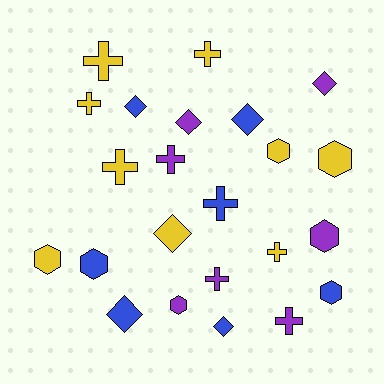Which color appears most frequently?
Yellow, with 9 objects.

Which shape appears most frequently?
Cross, with 9 objects.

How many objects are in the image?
There are 23 objects.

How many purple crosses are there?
There are 3 purple crosses.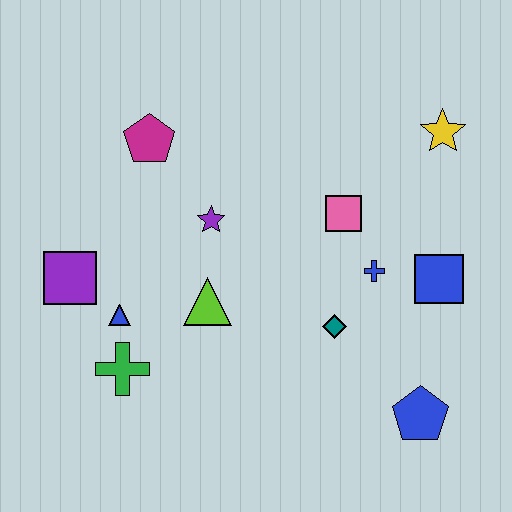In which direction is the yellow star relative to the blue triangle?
The yellow star is to the right of the blue triangle.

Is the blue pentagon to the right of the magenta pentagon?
Yes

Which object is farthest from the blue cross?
The purple square is farthest from the blue cross.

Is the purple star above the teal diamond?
Yes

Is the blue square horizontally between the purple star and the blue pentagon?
No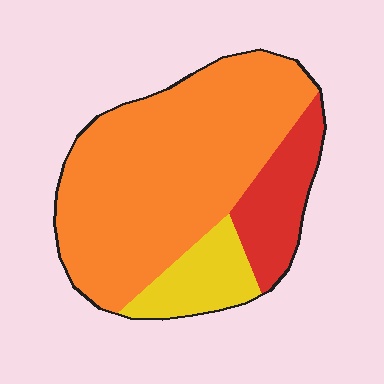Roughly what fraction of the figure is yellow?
Yellow covers roughly 15% of the figure.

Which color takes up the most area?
Orange, at roughly 70%.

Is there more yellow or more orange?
Orange.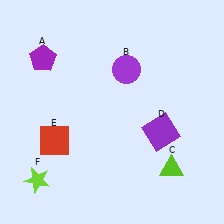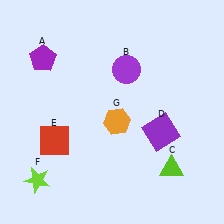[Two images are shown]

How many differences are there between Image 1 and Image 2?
There is 1 difference between the two images.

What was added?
An orange hexagon (G) was added in Image 2.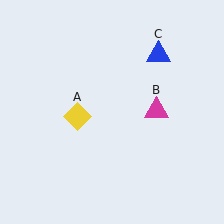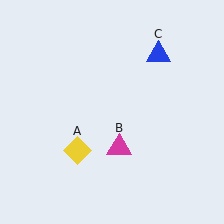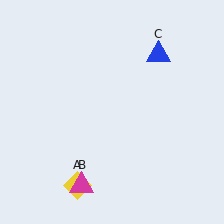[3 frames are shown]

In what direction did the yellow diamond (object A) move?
The yellow diamond (object A) moved down.